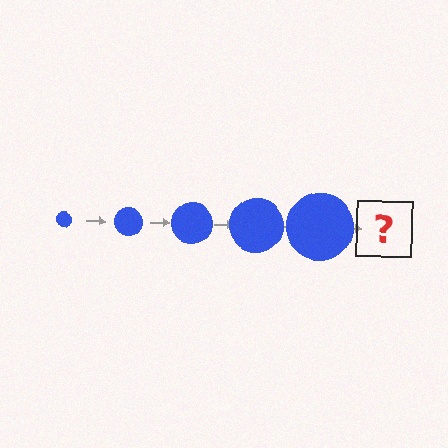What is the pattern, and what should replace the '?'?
The pattern is that the circle gets progressively larger each step. The '?' should be a blue circle, larger than the previous one.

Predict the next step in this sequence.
The next step is a blue circle, larger than the previous one.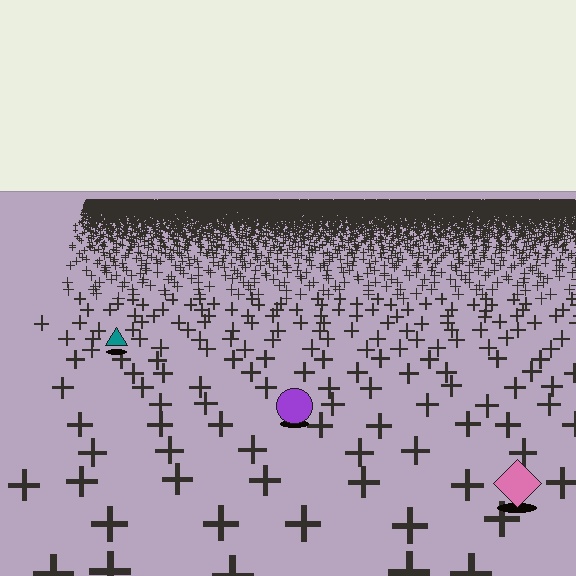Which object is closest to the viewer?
The pink diamond is closest. The texture marks near it are larger and more spread out.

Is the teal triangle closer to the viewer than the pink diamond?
No. The pink diamond is closer — you can tell from the texture gradient: the ground texture is coarser near it.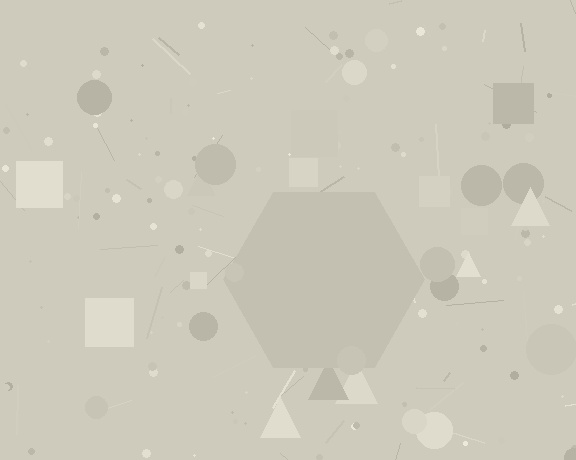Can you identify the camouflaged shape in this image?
The camouflaged shape is a hexagon.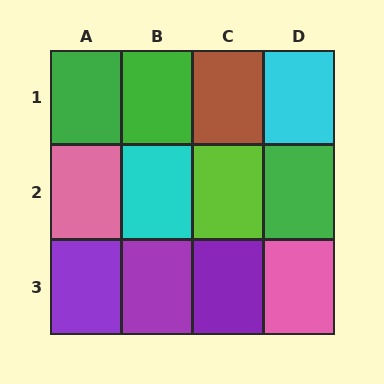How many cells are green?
3 cells are green.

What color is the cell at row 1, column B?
Green.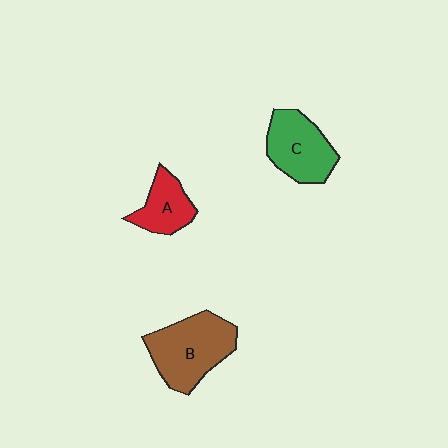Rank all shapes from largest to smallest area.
From largest to smallest: B (brown), C (green), A (red).